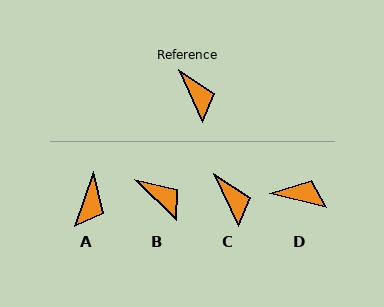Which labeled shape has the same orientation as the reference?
C.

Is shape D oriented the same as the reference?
No, it is off by about 51 degrees.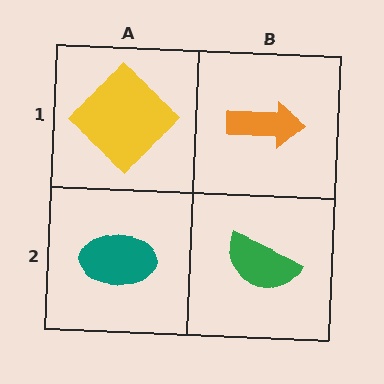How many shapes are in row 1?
2 shapes.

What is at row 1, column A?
A yellow diamond.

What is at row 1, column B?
An orange arrow.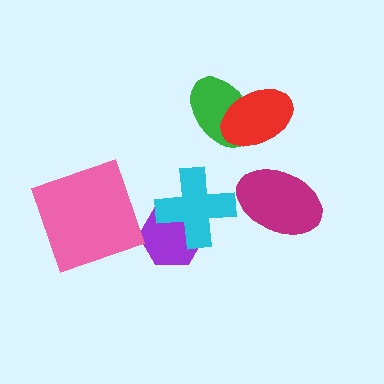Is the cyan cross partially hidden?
No, no other shape covers it.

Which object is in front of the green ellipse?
The red ellipse is in front of the green ellipse.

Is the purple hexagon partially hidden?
Yes, it is partially covered by another shape.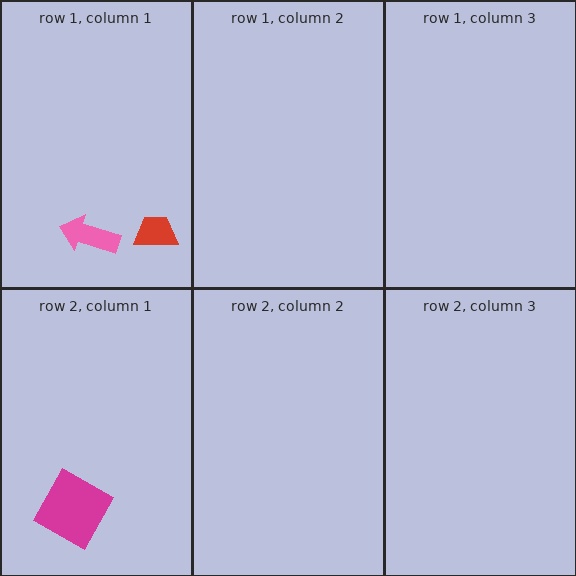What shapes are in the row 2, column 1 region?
The magenta square.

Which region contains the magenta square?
The row 2, column 1 region.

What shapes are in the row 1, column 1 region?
The red trapezoid, the pink arrow.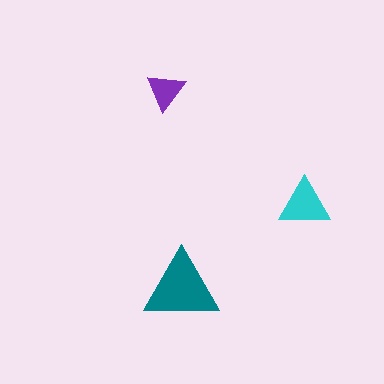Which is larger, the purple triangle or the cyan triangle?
The cyan one.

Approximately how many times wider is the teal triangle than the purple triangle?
About 2 times wider.